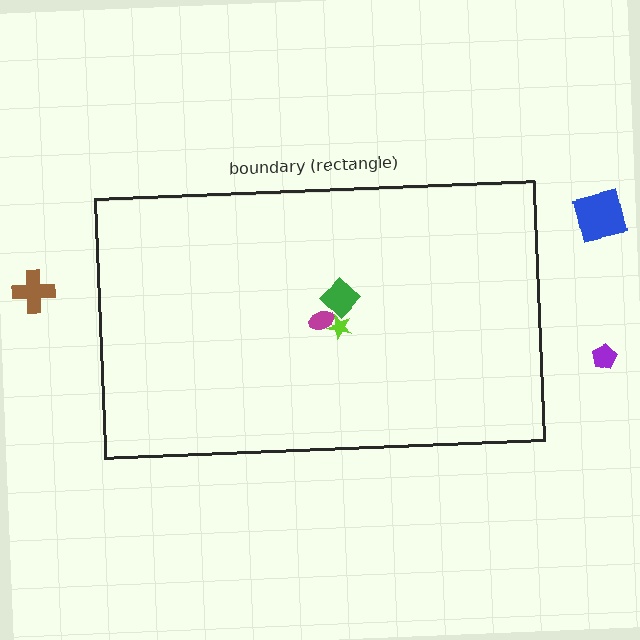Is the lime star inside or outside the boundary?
Inside.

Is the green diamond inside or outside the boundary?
Inside.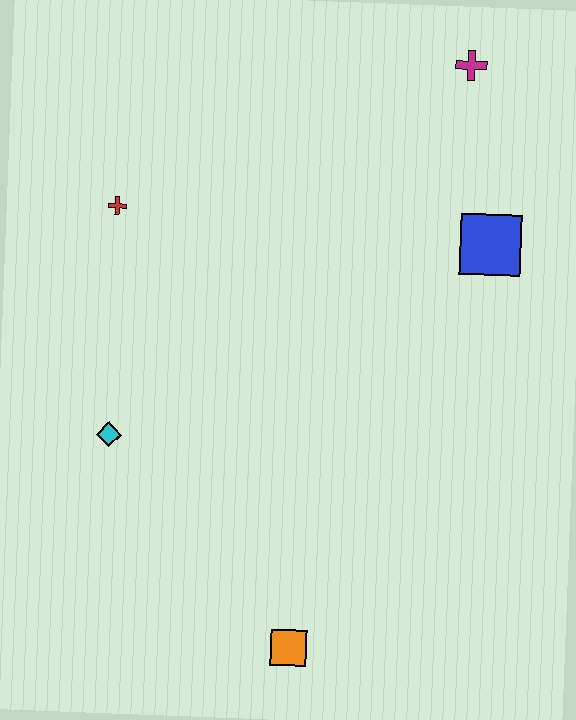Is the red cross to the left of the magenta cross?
Yes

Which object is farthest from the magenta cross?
The orange square is farthest from the magenta cross.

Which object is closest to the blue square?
The magenta cross is closest to the blue square.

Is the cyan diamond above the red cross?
No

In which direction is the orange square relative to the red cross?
The orange square is below the red cross.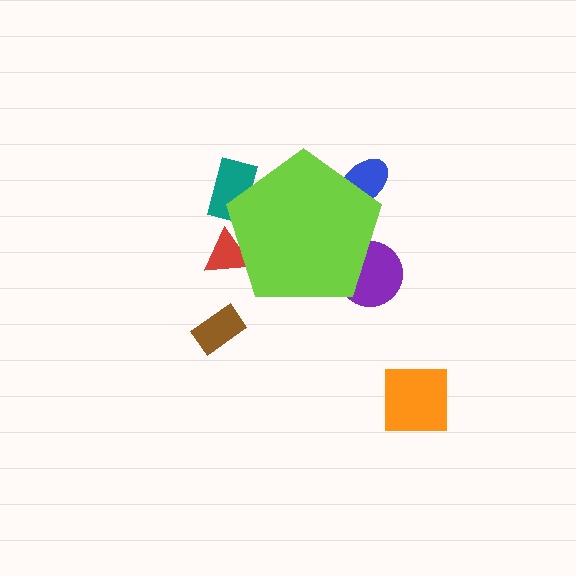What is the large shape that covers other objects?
A lime pentagon.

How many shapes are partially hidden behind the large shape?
4 shapes are partially hidden.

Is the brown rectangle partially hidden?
No, the brown rectangle is fully visible.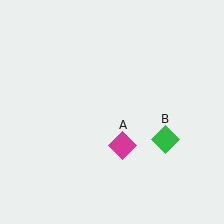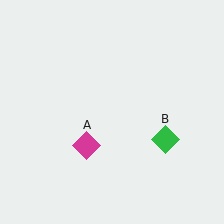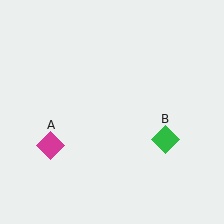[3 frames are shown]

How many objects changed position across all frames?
1 object changed position: magenta diamond (object A).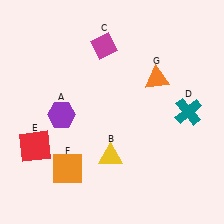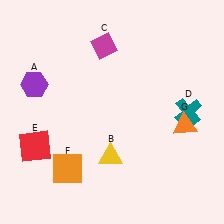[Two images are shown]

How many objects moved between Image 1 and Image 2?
2 objects moved between the two images.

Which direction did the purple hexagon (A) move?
The purple hexagon (A) moved up.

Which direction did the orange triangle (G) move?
The orange triangle (G) moved down.